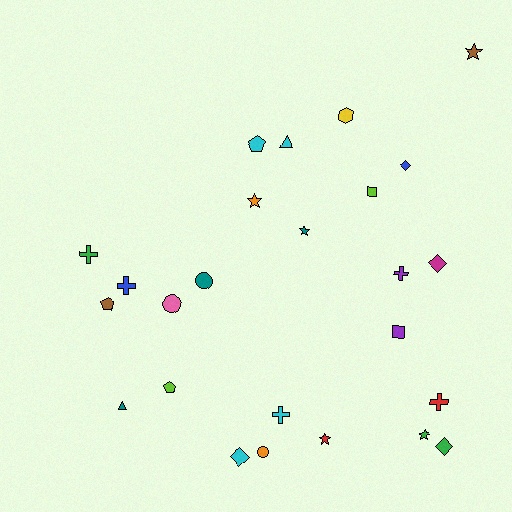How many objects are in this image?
There are 25 objects.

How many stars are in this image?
There are 5 stars.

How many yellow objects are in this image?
There is 1 yellow object.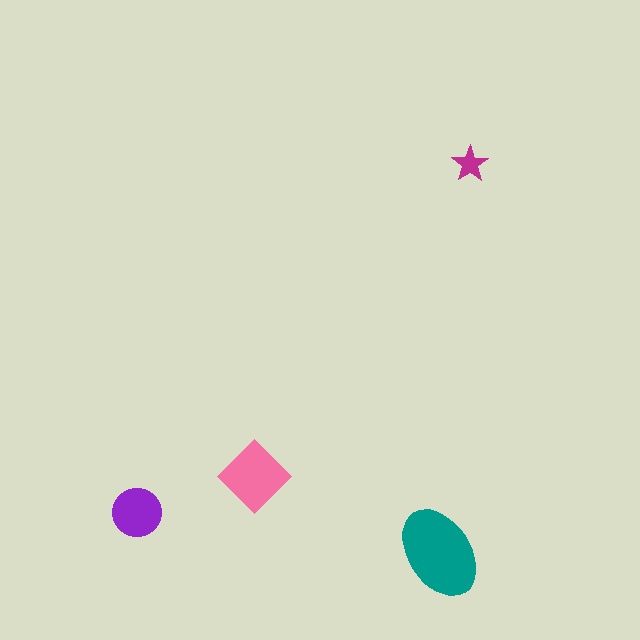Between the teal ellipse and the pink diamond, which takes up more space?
The teal ellipse.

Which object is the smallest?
The magenta star.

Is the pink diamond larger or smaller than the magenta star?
Larger.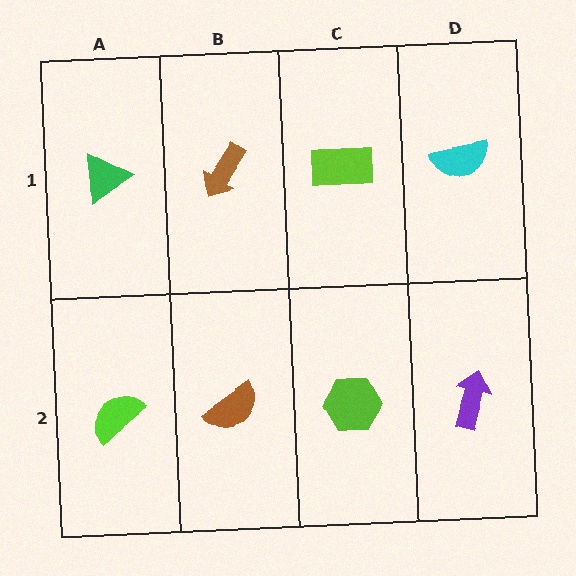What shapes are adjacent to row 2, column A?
A green triangle (row 1, column A), a brown semicircle (row 2, column B).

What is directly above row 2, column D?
A cyan semicircle.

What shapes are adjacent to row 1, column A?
A lime semicircle (row 2, column A), a brown arrow (row 1, column B).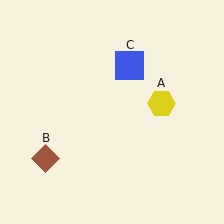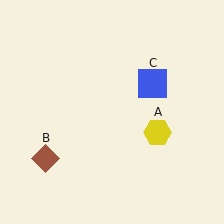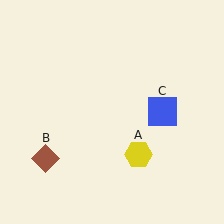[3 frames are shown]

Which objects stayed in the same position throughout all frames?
Brown diamond (object B) remained stationary.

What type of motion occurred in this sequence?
The yellow hexagon (object A), blue square (object C) rotated clockwise around the center of the scene.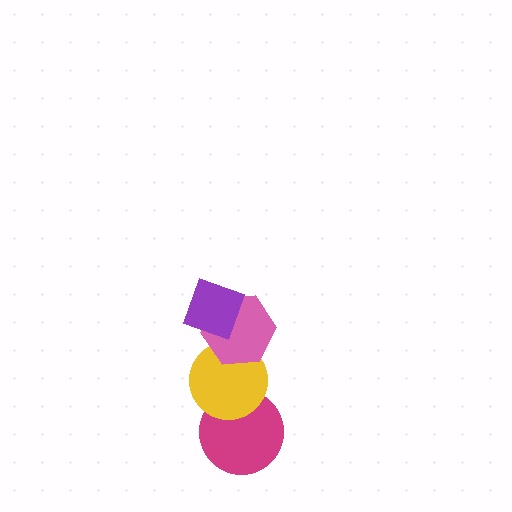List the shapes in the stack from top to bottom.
From top to bottom: the purple diamond, the pink hexagon, the yellow circle, the magenta circle.